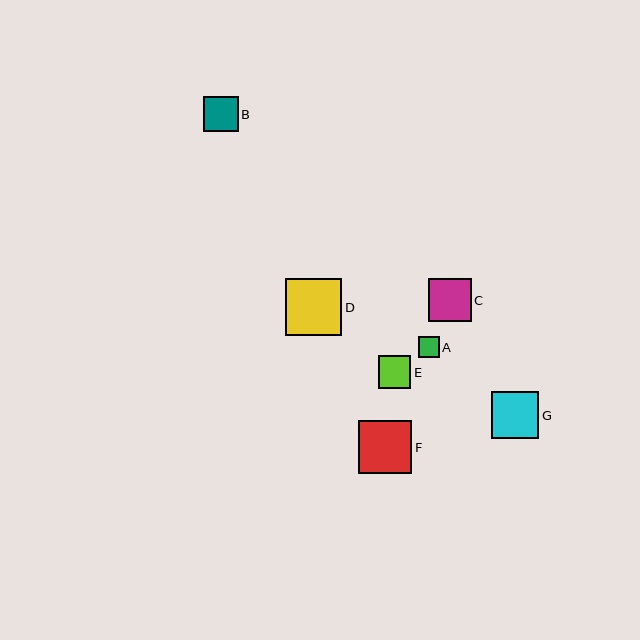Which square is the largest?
Square D is the largest with a size of approximately 56 pixels.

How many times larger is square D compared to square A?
Square D is approximately 2.7 times the size of square A.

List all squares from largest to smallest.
From largest to smallest: D, F, G, C, B, E, A.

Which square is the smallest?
Square A is the smallest with a size of approximately 21 pixels.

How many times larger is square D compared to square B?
Square D is approximately 1.6 times the size of square B.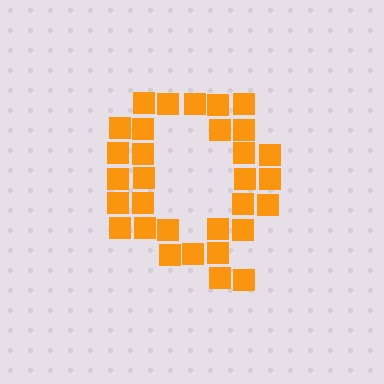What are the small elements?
The small elements are squares.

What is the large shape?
The large shape is the letter Q.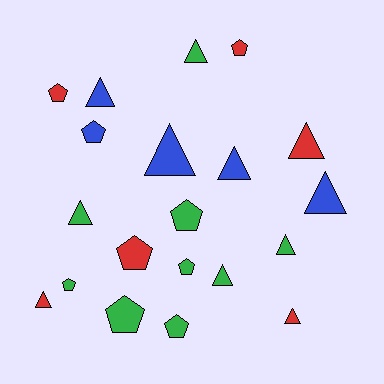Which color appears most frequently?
Green, with 9 objects.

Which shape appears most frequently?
Triangle, with 11 objects.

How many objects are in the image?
There are 20 objects.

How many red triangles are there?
There are 3 red triangles.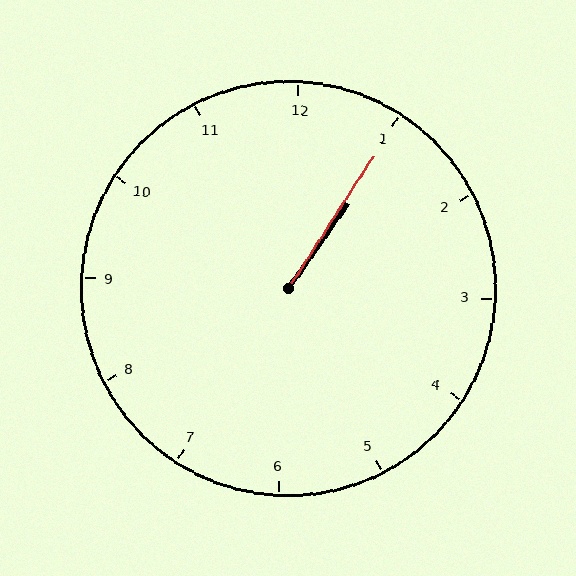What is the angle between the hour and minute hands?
Approximately 2 degrees.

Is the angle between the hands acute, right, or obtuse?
It is acute.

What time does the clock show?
1:05.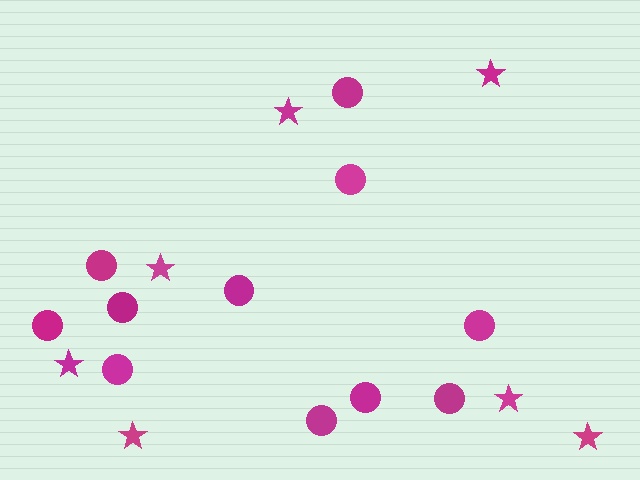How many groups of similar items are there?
There are 2 groups: one group of stars (7) and one group of circles (11).